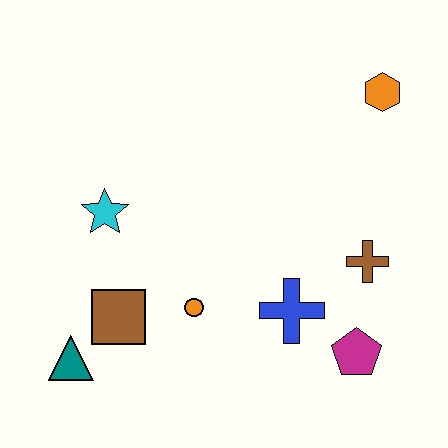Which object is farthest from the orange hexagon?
The teal triangle is farthest from the orange hexagon.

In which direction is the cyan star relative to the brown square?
The cyan star is above the brown square.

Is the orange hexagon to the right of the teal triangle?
Yes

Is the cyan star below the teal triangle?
No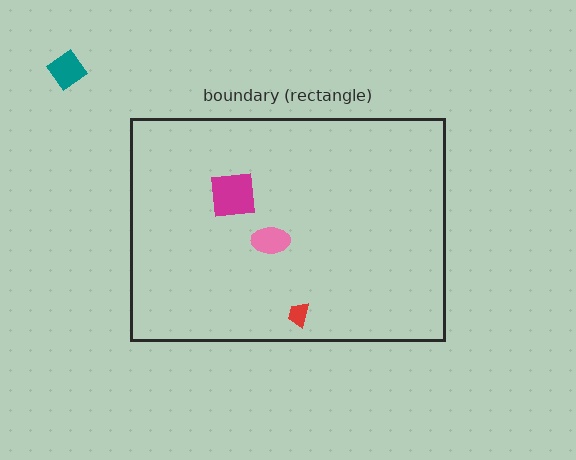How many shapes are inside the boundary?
3 inside, 1 outside.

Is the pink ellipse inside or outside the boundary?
Inside.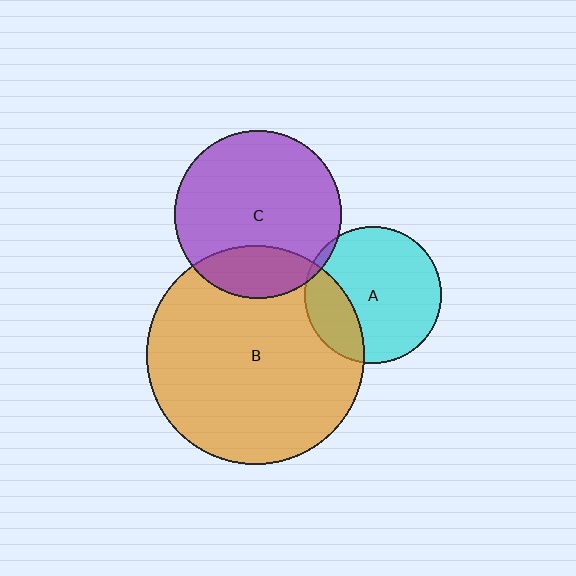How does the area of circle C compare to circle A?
Approximately 1.5 times.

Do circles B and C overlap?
Yes.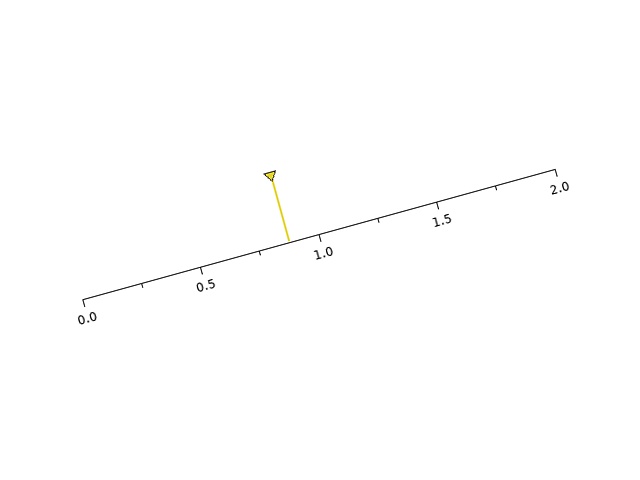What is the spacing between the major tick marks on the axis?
The major ticks are spaced 0.5 apart.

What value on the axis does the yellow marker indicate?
The marker indicates approximately 0.88.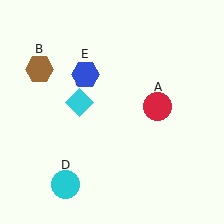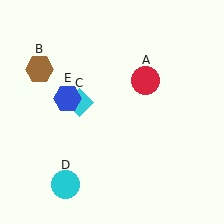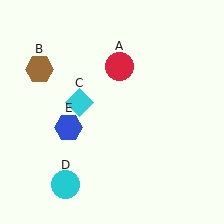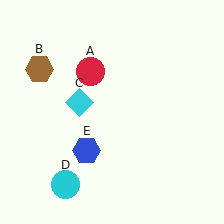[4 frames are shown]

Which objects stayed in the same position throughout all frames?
Brown hexagon (object B) and cyan diamond (object C) and cyan circle (object D) remained stationary.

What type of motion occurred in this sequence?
The red circle (object A), blue hexagon (object E) rotated counterclockwise around the center of the scene.